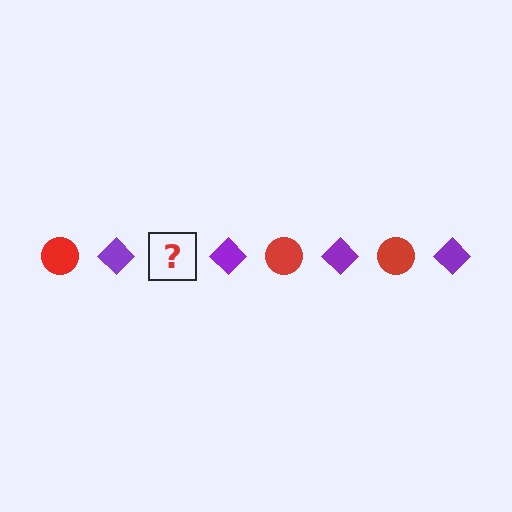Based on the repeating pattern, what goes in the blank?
The blank should be a red circle.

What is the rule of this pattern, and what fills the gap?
The rule is that the pattern alternates between red circle and purple diamond. The gap should be filled with a red circle.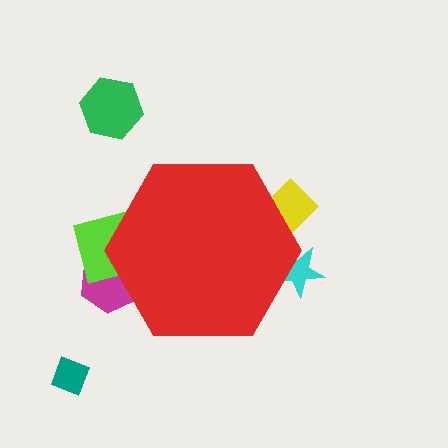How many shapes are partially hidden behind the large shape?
4 shapes are partially hidden.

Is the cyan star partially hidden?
Yes, the cyan star is partially hidden behind the red hexagon.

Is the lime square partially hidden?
Yes, the lime square is partially hidden behind the red hexagon.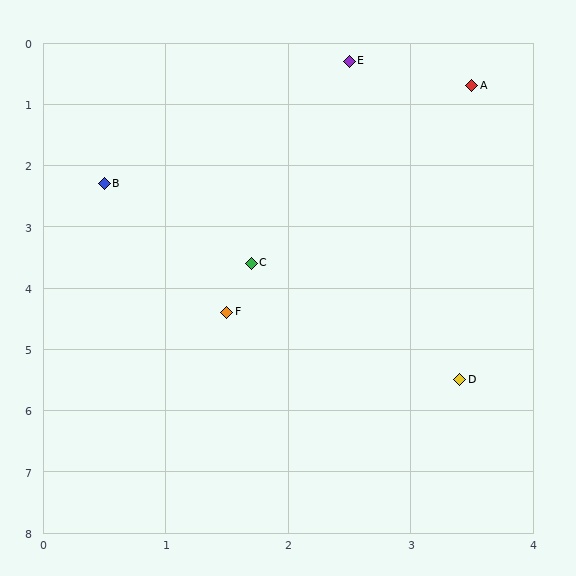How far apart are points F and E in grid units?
Points F and E are about 4.2 grid units apart.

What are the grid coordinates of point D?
Point D is at approximately (3.4, 5.5).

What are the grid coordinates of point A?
Point A is at approximately (3.5, 0.7).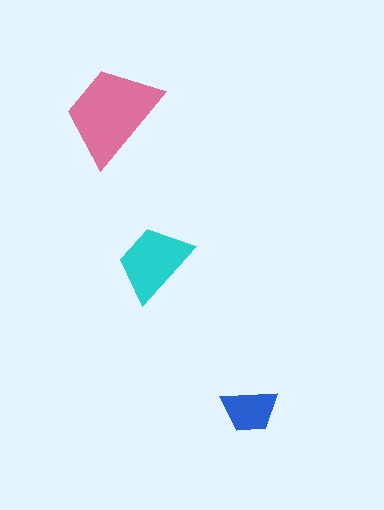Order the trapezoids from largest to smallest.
the pink one, the cyan one, the blue one.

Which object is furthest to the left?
The pink trapezoid is leftmost.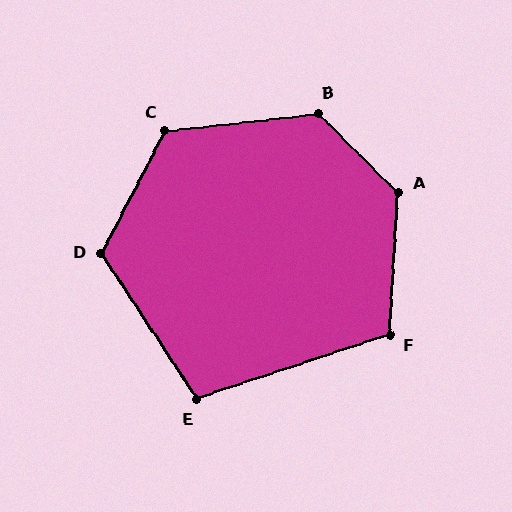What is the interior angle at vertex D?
Approximately 119 degrees (obtuse).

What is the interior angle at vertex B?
Approximately 129 degrees (obtuse).